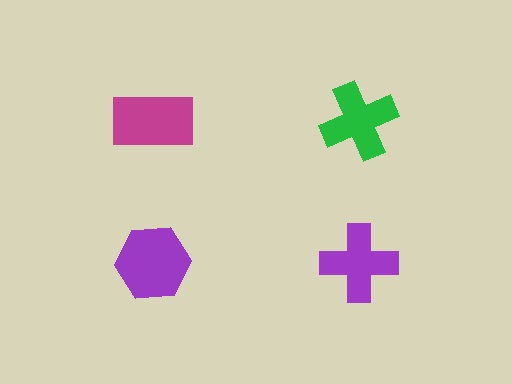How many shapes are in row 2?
2 shapes.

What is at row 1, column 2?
A green cross.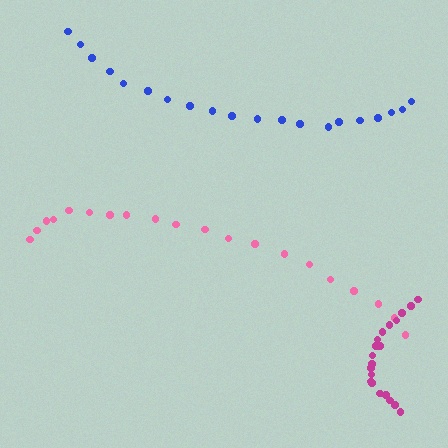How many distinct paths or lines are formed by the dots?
There are 3 distinct paths.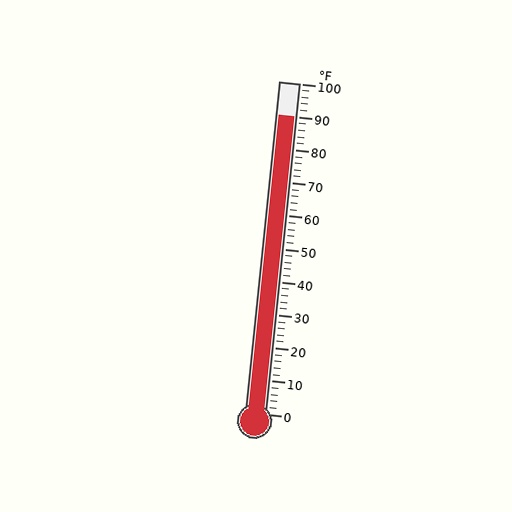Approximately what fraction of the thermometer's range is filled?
The thermometer is filled to approximately 90% of its range.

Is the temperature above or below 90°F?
The temperature is at 90°F.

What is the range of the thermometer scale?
The thermometer scale ranges from 0°F to 100°F.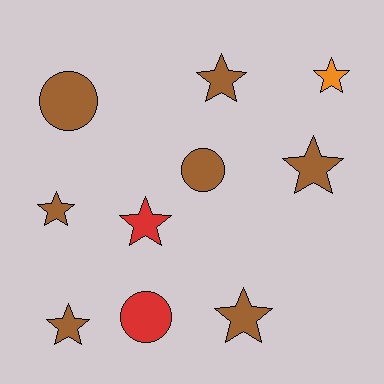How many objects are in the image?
There are 10 objects.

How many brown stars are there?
There are 5 brown stars.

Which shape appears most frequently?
Star, with 7 objects.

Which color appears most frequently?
Brown, with 7 objects.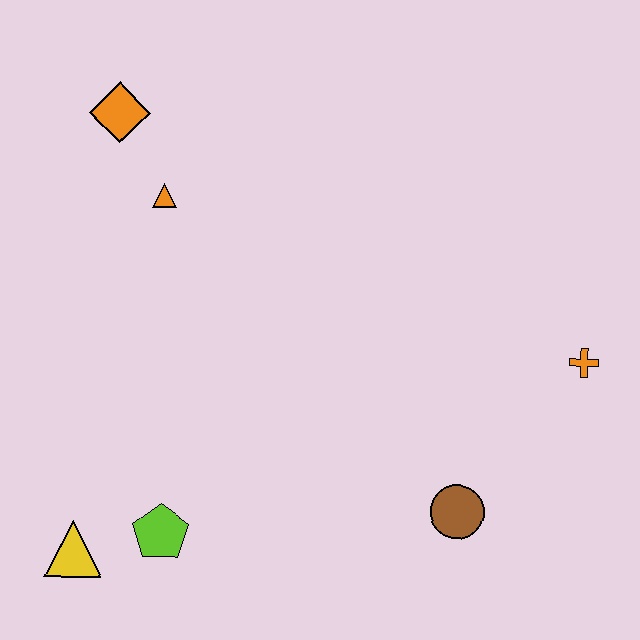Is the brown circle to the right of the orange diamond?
Yes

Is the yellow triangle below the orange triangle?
Yes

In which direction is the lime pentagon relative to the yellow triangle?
The lime pentagon is to the right of the yellow triangle.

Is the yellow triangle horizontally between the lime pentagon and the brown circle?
No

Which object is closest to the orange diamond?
The orange triangle is closest to the orange diamond.